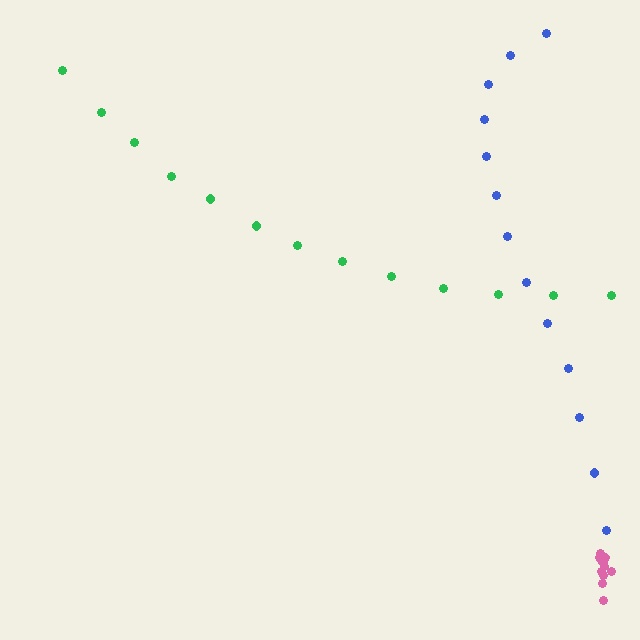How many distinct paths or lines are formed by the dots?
There are 3 distinct paths.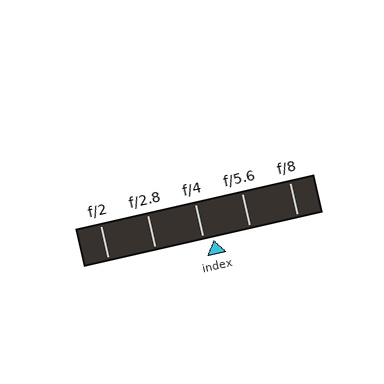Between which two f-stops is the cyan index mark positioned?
The index mark is between f/4 and f/5.6.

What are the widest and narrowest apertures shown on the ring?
The widest aperture shown is f/2 and the narrowest is f/8.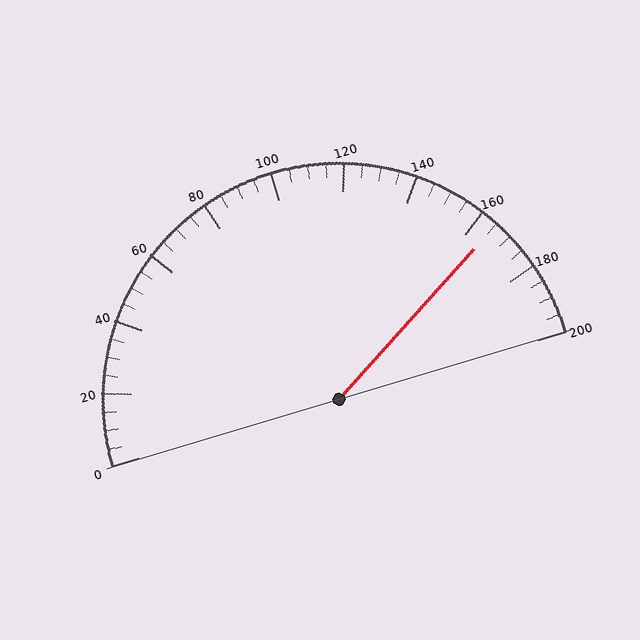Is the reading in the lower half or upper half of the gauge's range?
The reading is in the upper half of the range (0 to 200).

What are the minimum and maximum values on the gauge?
The gauge ranges from 0 to 200.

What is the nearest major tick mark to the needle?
The nearest major tick mark is 160.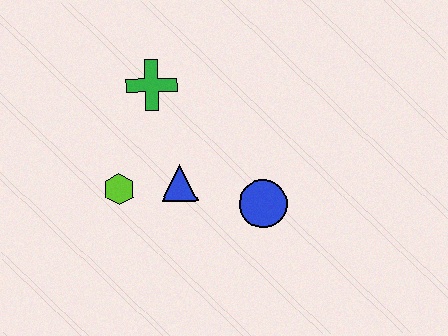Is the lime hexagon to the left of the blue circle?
Yes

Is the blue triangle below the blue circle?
No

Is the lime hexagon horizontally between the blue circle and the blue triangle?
No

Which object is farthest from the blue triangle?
The green cross is farthest from the blue triangle.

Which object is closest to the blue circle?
The blue triangle is closest to the blue circle.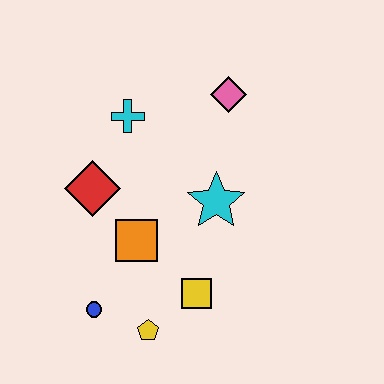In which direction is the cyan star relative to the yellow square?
The cyan star is above the yellow square.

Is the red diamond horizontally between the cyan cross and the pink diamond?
No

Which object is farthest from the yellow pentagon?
The pink diamond is farthest from the yellow pentagon.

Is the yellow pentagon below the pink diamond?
Yes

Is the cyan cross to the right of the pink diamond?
No